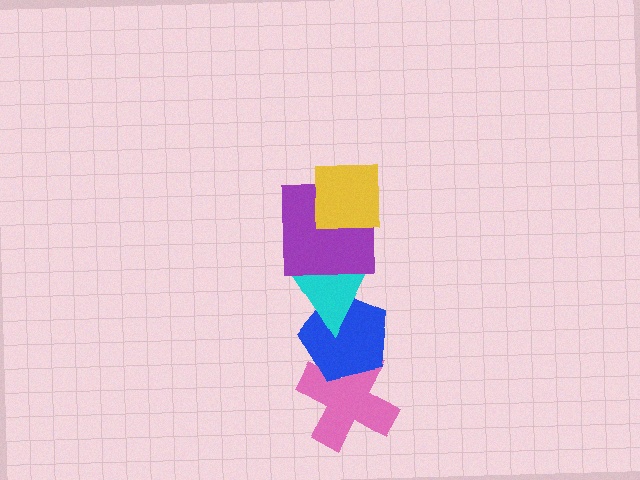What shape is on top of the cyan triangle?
The purple square is on top of the cyan triangle.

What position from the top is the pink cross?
The pink cross is 5th from the top.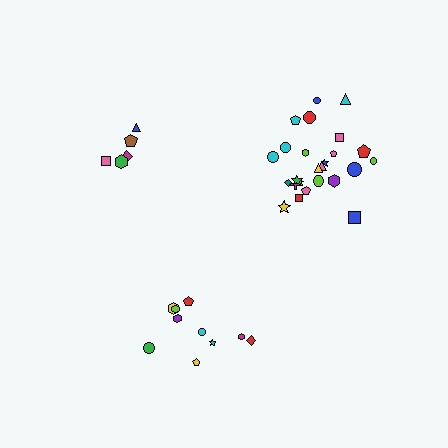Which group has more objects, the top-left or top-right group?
The top-right group.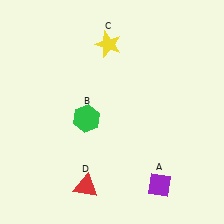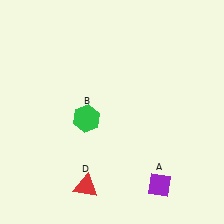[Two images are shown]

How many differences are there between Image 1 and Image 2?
There is 1 difference between the two images.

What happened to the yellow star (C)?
The yellow star (C) was removed in Image 2. It was in the top-left area of Image 1.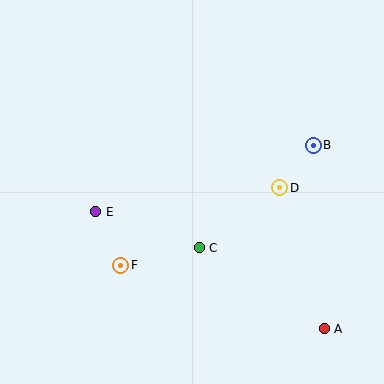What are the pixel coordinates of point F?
Point F is at (121, 265).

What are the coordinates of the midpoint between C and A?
The midpoint between C and A is at (262, 288).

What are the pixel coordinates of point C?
Point C is at (199, 248).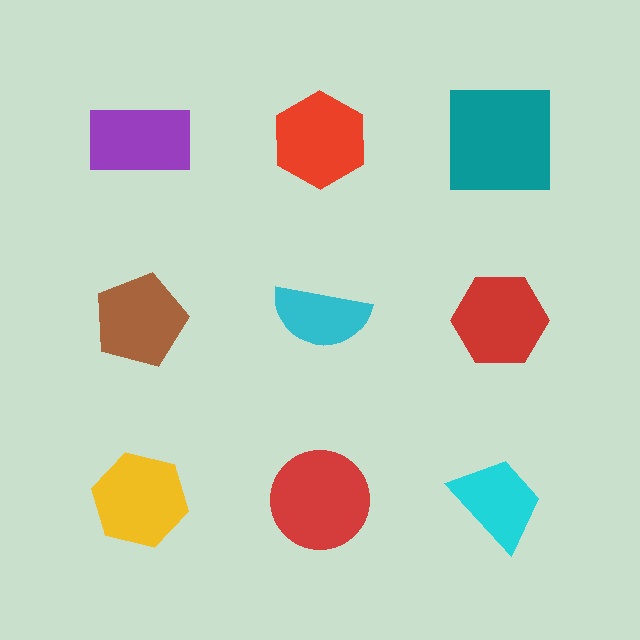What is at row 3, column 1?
A yellow hexagon.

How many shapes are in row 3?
3 shapes.